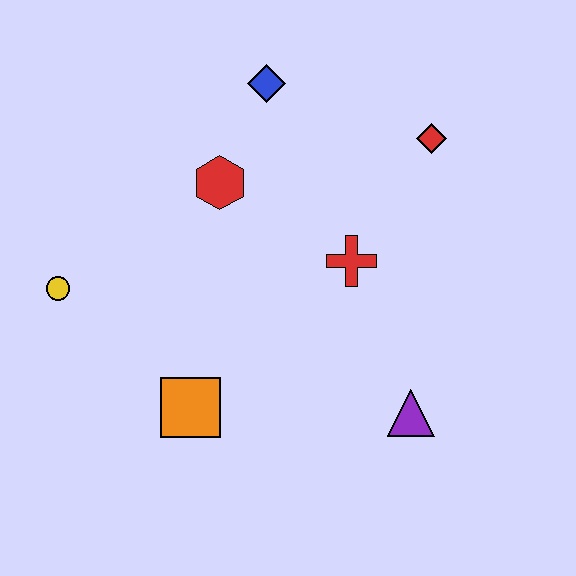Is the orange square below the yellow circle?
Yes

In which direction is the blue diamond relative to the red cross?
The blue diamond is above the red cross.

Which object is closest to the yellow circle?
The orange square is closest to the yellow circle.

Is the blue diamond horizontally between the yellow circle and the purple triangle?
Yes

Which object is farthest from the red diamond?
The yellow circle is farthest from the red diamond.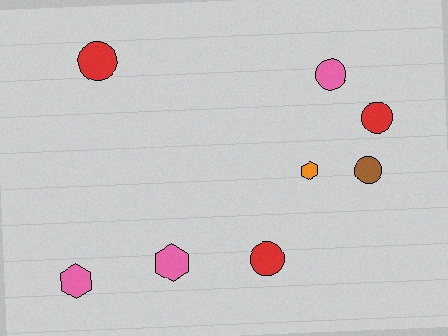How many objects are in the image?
There are 8 objects.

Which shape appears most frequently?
Circle, with 5 objects.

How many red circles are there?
There are 3 red circles.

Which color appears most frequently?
Pink, with 3 objects.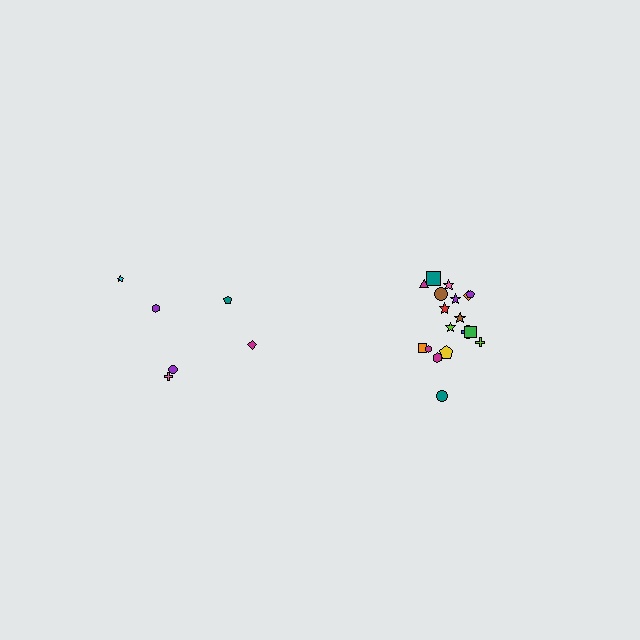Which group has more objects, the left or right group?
The right group.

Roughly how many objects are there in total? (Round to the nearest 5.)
Roughly 25 objects in total.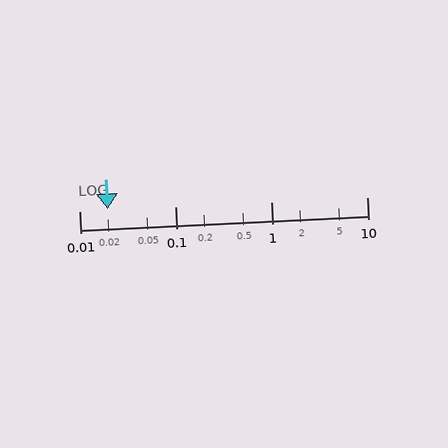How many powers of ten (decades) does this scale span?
The scale spans 3 decades, from 0.01 to 10.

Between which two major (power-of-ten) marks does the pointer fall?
The pointer is between 0.01 and 0.1.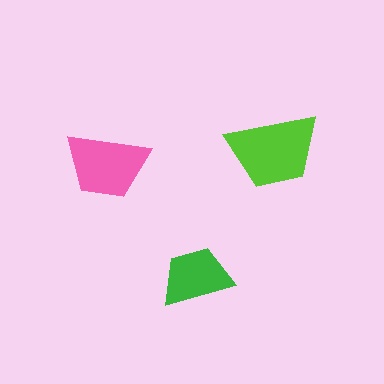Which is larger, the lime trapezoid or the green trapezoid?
The lime one.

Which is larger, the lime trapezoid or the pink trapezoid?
The lime one.